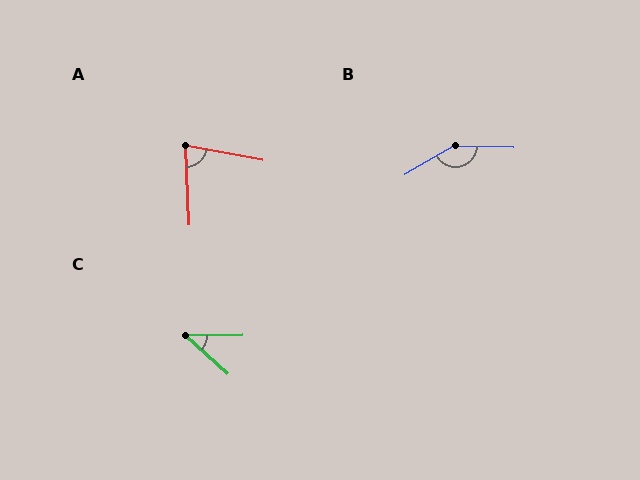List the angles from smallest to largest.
C (42°), A (77°), B (148°).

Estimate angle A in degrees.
Approximately 77 degrees.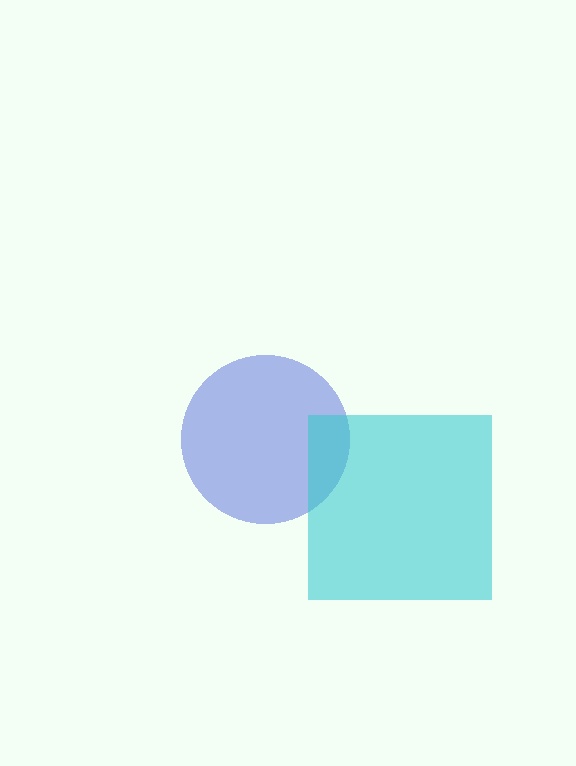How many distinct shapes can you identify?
There are 2 distinct shapes: a blue circle, a cyan square.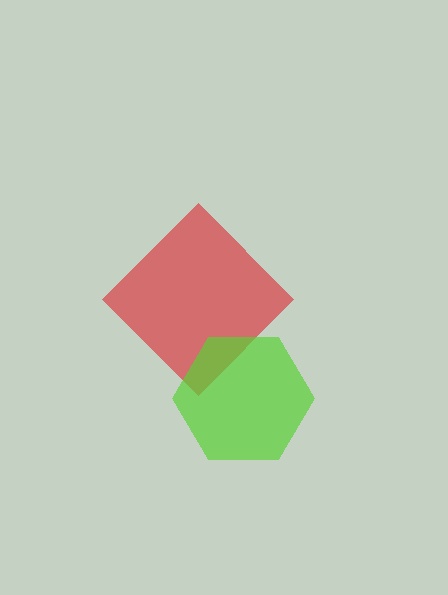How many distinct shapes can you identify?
There are 2 distinct shapes: a red diamond, a lime hexagon.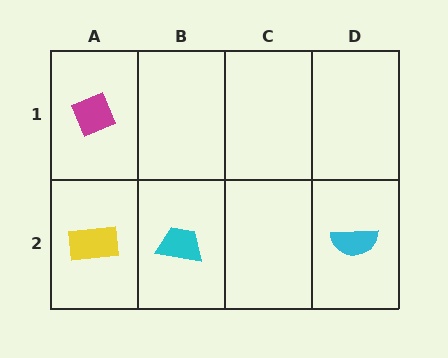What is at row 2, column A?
A yellow rectangle.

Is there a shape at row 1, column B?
No, that cell is empty.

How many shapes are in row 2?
3 shapes.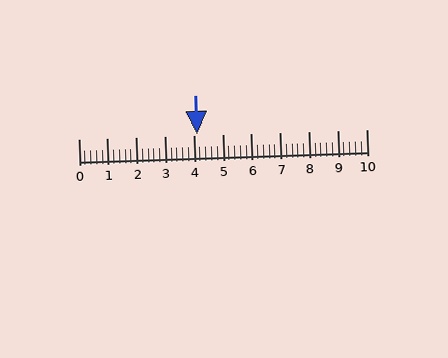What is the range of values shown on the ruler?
The ruler shows values from 0 to 10.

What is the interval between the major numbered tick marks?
The major tick marks are spaced 1 units apart.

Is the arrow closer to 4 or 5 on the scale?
The arrow is closer to 4.